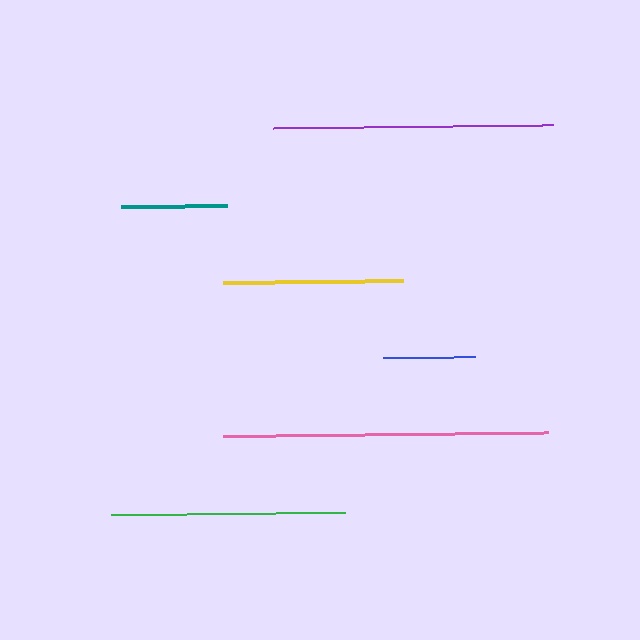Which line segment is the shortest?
The blue line is the shortest at approximately 93 pixels.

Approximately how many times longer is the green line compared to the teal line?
The green line is approximately 2.2 times the length of the teal line.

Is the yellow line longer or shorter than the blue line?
The yellow line is longer than the blue line.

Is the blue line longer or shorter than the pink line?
The pink line is longer than the blue line.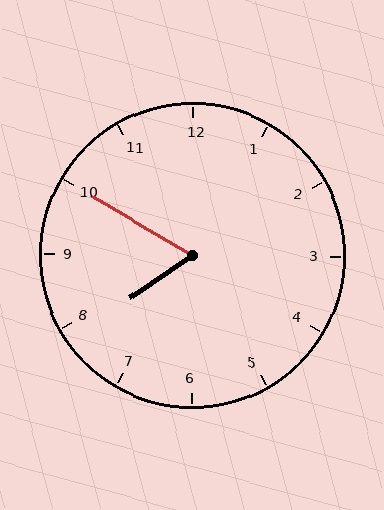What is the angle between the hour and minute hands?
Approximately 65 degrees.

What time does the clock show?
7:50.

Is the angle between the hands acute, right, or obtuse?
It is acute.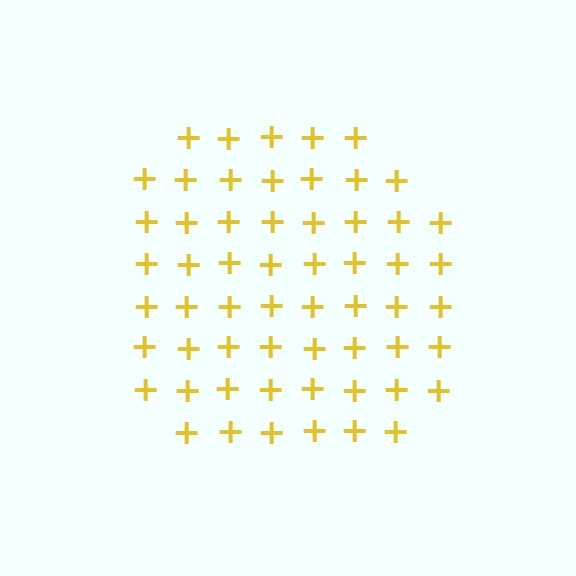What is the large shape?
The large shape is a circle.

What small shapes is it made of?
It is made of small plus signs.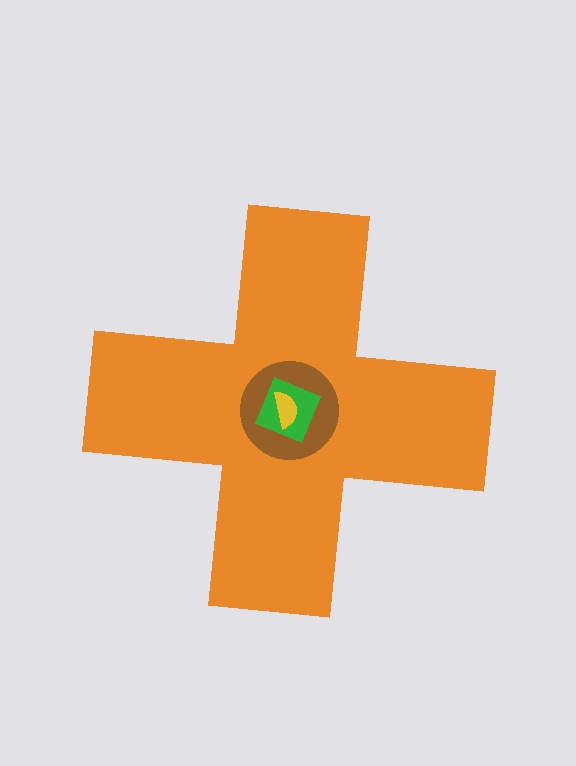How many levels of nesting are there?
4.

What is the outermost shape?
The orange cross.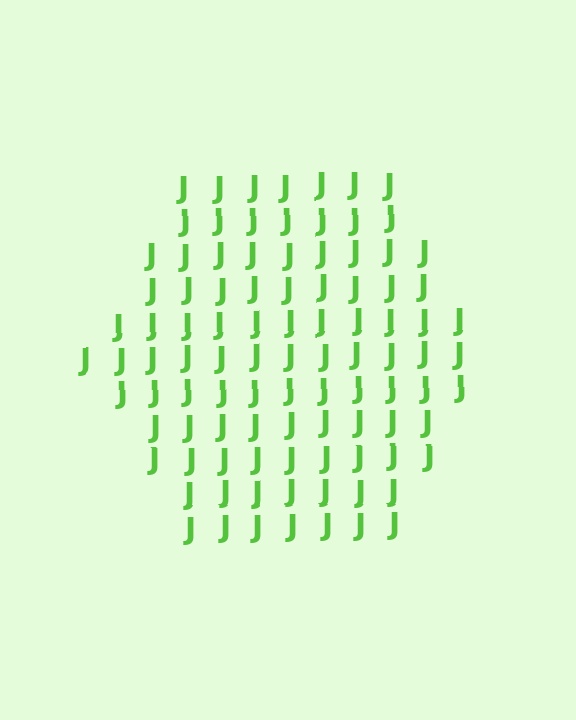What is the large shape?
The large shape is a hexagon.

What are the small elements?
The small elements are letter J's.